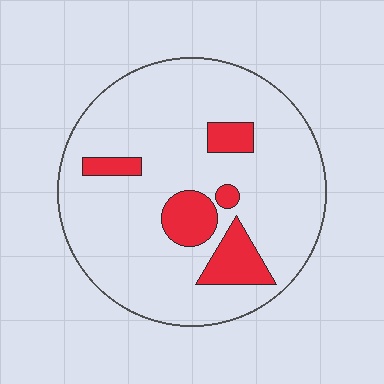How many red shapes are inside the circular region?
5.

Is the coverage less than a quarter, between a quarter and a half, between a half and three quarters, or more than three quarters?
Less than a quarter.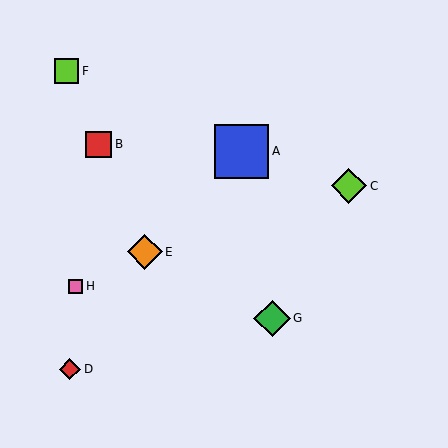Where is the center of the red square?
The center of the red square is at (99, 144).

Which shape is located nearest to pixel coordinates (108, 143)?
The red square (labeled B) at (99, 144) is nearest to that location.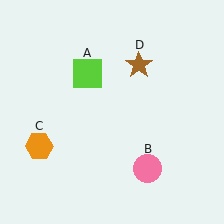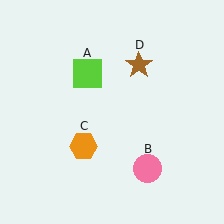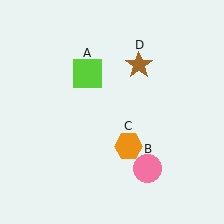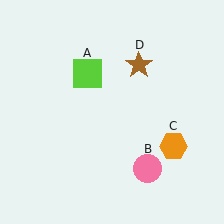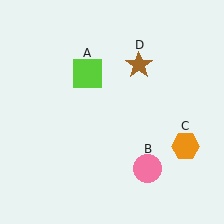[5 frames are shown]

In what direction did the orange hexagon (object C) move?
The orange hexagon (object C) moved right.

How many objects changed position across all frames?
1 object changed position: orange hexagon (object C).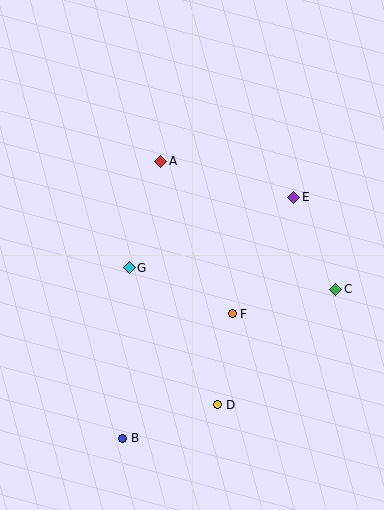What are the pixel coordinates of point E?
Point E is at (294, 197).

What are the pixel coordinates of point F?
Point F is at (232, 314).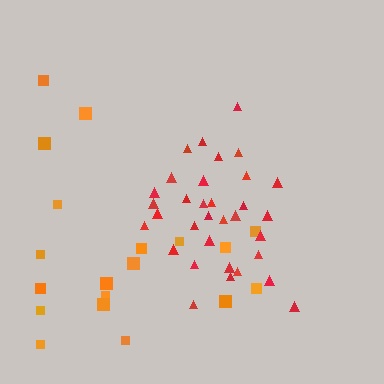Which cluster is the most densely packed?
Red.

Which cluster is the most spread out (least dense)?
Orange.